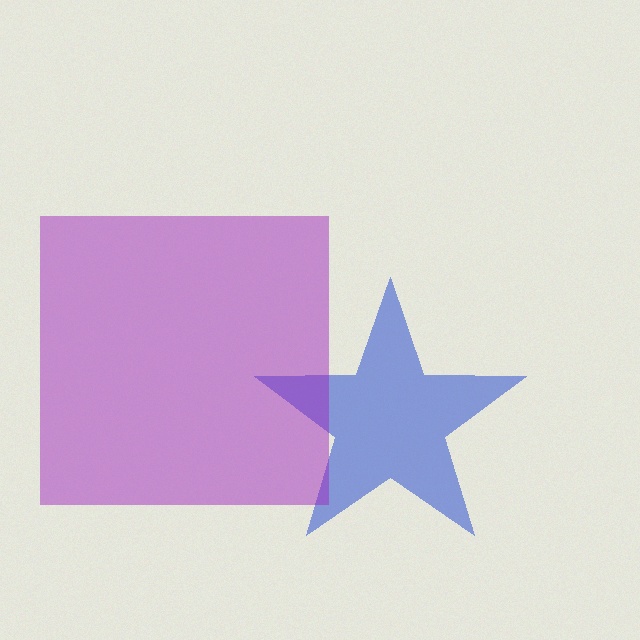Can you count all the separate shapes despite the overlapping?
Yes, there are 2 separate shapes.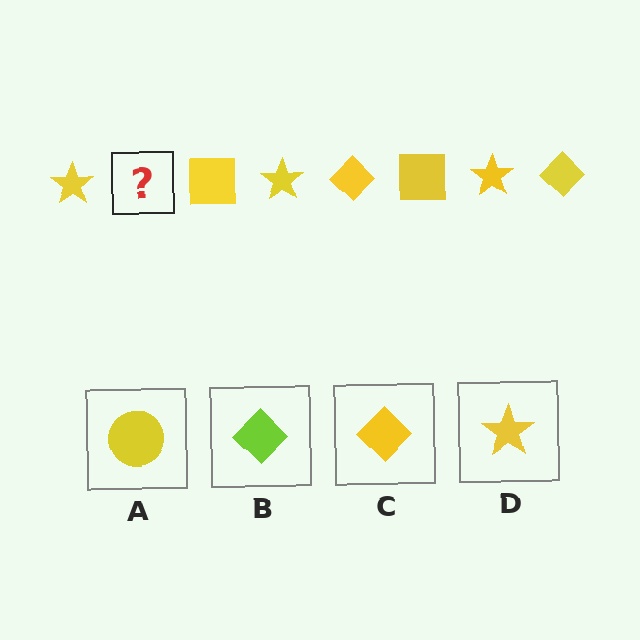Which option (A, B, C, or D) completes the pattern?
C.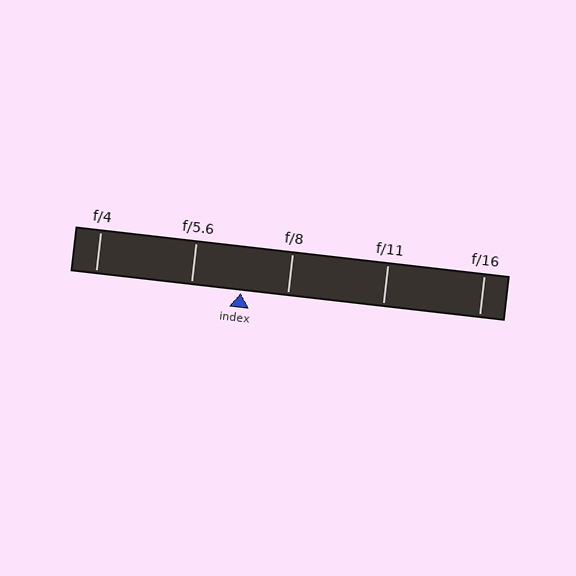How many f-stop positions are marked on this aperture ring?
There are 5 f-stop positions marked.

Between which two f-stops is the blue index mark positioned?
The index mark is between f/5.6 and f/8.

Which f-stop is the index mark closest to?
The index mark is closest to f/8.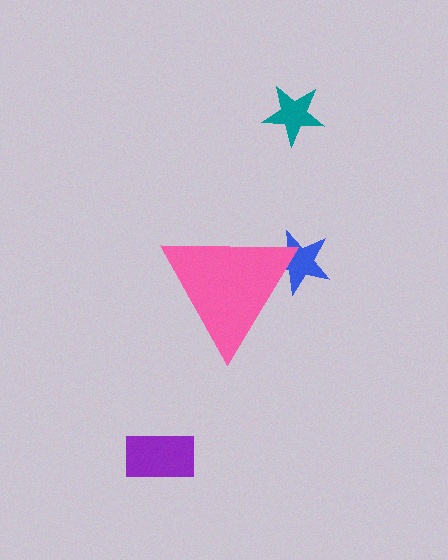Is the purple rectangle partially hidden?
No, the purple rectangle is fully visible.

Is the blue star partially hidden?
Yes, the blue star is partially hidden behind the pink triangle.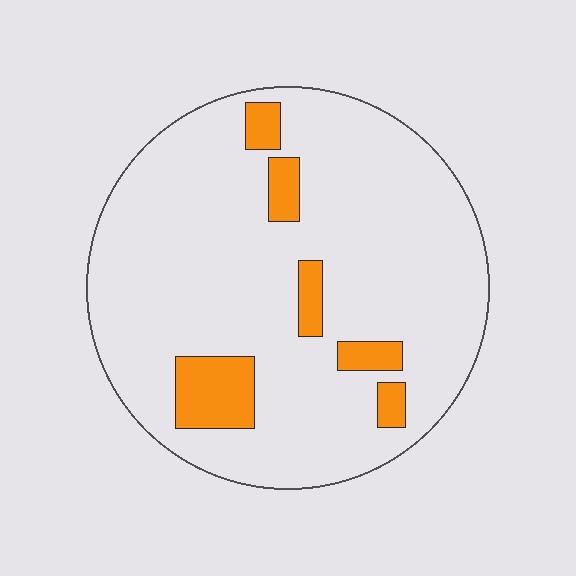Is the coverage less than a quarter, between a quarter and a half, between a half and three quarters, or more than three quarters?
Less than a quarter.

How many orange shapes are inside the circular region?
6.